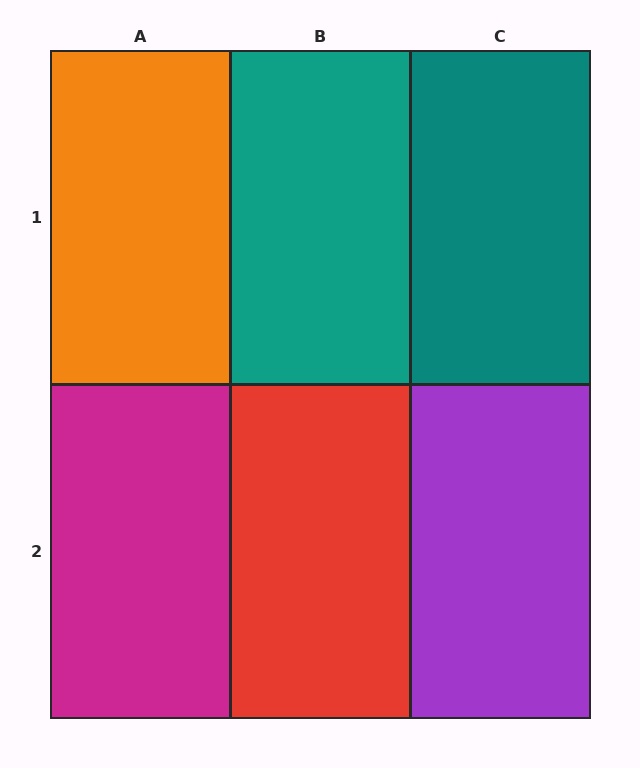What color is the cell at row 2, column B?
Red.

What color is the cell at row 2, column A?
Magenta.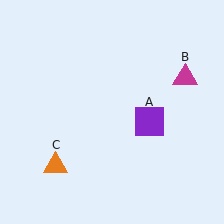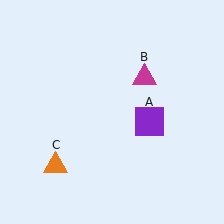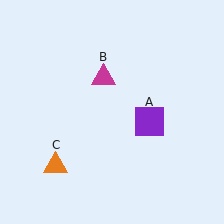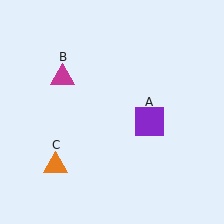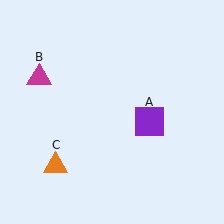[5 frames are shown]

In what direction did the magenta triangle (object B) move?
The magenta triangle (object B) moved left.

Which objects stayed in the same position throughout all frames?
Purple square (object A) and orange triangle (object C) remained stationary.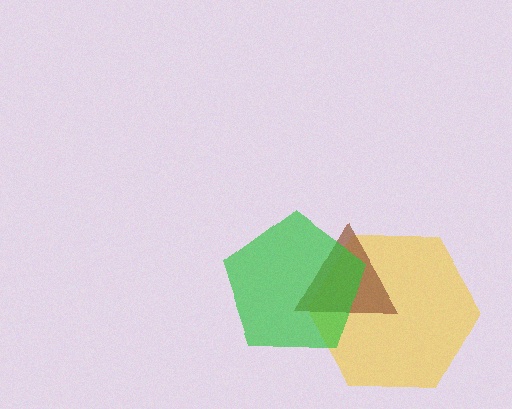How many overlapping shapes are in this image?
There are 3 overlapping shapes in the image.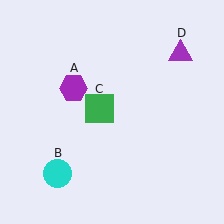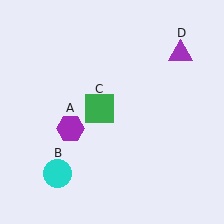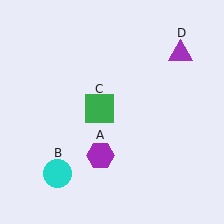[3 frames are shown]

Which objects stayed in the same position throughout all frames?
Cyan circle (object B) and green square (object C) and purple triangle (object D) remained stationary.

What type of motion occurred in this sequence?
The purple hexagon (object A) rotated counterclockwise around the center of the scene.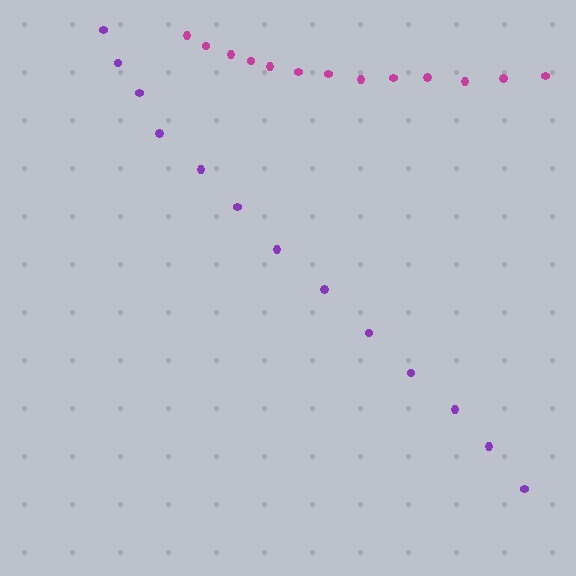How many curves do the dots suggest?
There are 2 distinct paths.